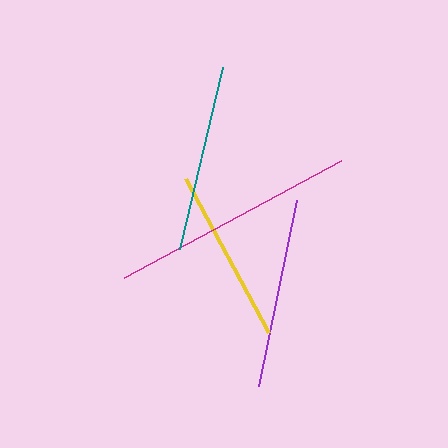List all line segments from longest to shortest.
From longest to shortest: magenta, purple, teal, yellow.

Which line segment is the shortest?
The yellow line is the shortest at approximately 176 pixels.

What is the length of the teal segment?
The teal segment is approximately 187 pixels long.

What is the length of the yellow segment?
The yellow segment is approximately 176 pixels long.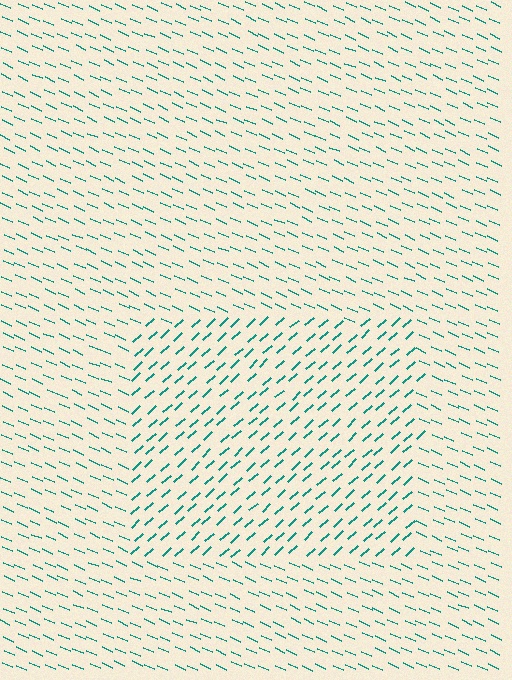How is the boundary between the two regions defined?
The boundary is defined purely by a change in line orientation (approximately 66 degrees difference). All lines are the same color and thickness.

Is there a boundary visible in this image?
Yes, there is a texture boundary formed by a change in line orientation.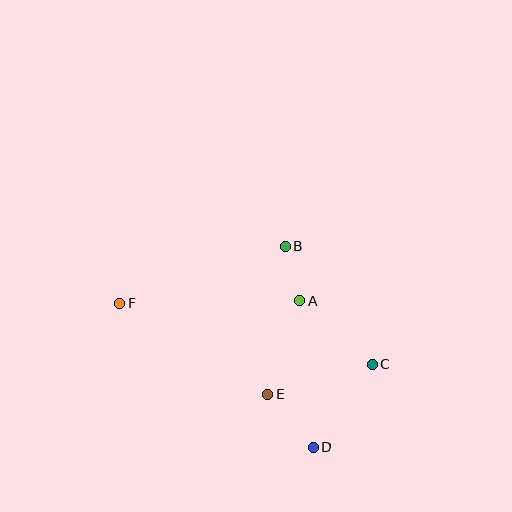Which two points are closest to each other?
Points A and B are closest to each other.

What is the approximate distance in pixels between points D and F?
The distance between D and F is approximately 241 pixels.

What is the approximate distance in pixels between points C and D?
The distance between C and D is approximately 101 pixels.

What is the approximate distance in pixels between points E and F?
The distance between E and F is approximately 174 pixels.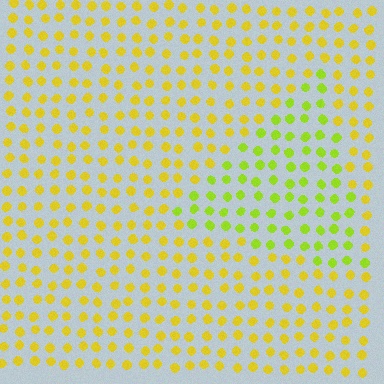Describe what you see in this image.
The image is filled with small yellow elements in a uniform arrangement. A triangle-shaped region is visible where the elements are tinted to a slightly different hue, forming a subtle color boundary.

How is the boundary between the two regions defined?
The boundary is defined purely by a slight shift in hue (about 30 degrees). Spacing, size, and orientation are identical on both sides.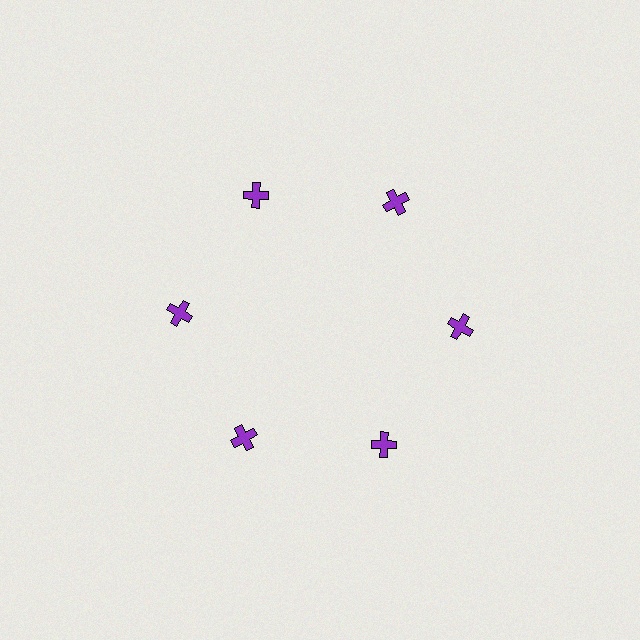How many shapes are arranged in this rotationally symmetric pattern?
There are 6 shapes, arranged in 6 groups of 1.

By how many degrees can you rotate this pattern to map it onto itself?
The pattern maps onto itself every 60 degrees of rotation.